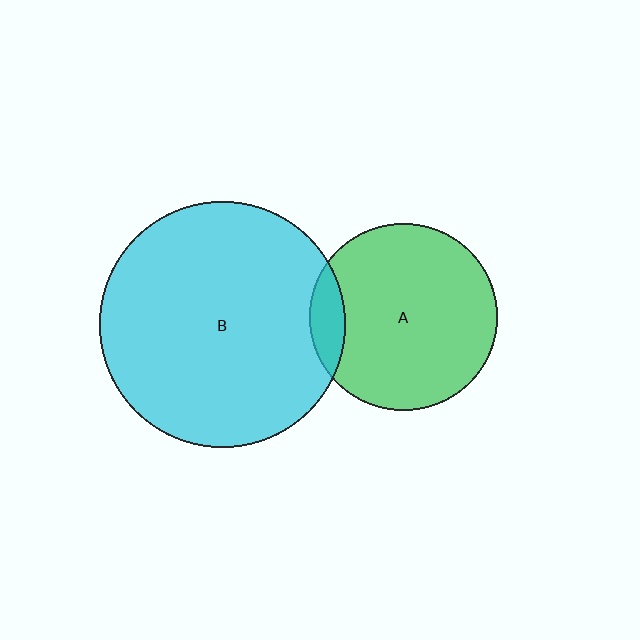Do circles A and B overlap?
Yes.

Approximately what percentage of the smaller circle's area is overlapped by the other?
Approximately 10%.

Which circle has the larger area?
Circle B (cyan).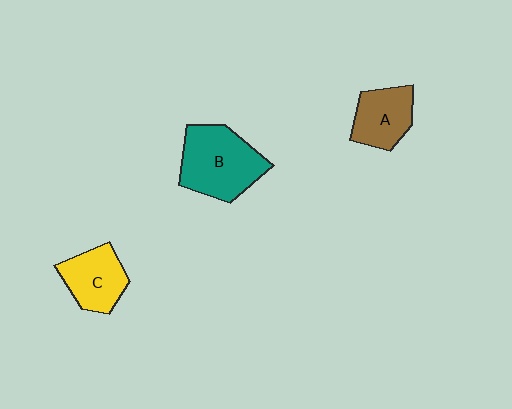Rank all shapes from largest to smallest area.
From largest to smallest: B (teal), C (yellow), A (brown).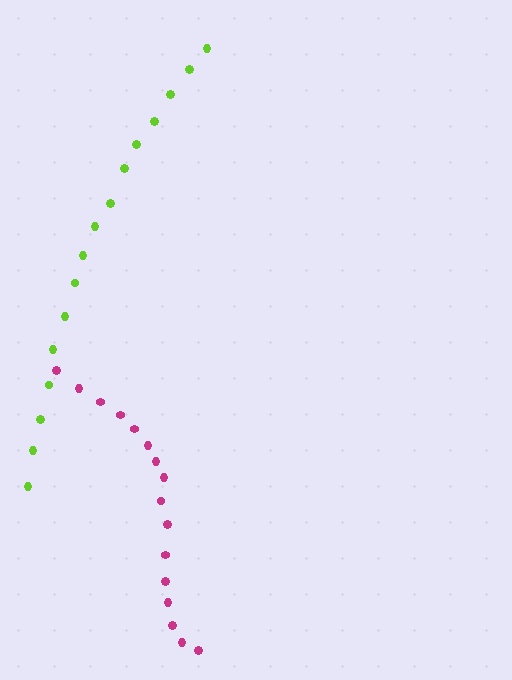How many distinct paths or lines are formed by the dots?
There are 2 distinct paths.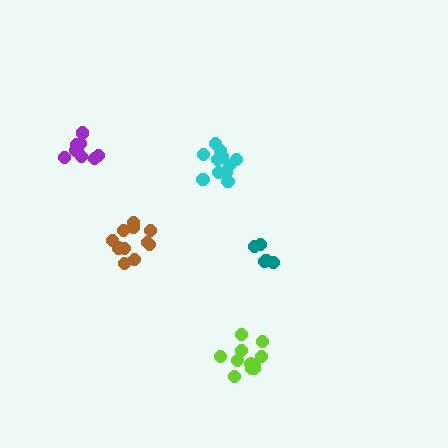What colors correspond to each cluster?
The clusters are colored: brown, cyan, teal, lime, purple.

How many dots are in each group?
Group 1: 11 dots, Group 2: 11 dots, Group 3: 5 dots, Group 4: 11 dots, Group 5: 9 dots (47 total).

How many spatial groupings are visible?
There are 5 spatial groupings.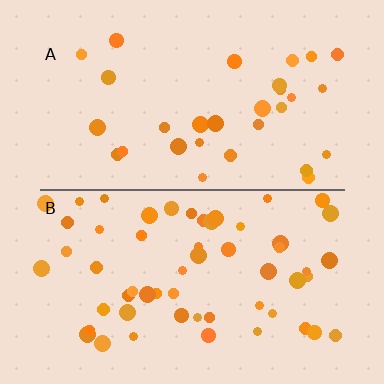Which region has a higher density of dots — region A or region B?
B (the bottom).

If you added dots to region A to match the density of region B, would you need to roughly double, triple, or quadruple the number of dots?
Approximately double.